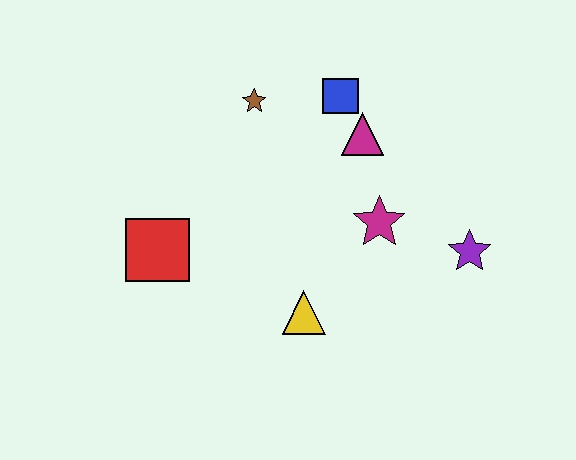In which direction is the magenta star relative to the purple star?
The magenta star is to the left of the purple star.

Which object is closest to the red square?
The yellow triangle is closest to the red square.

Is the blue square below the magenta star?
No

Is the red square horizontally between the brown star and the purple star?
No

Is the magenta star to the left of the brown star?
No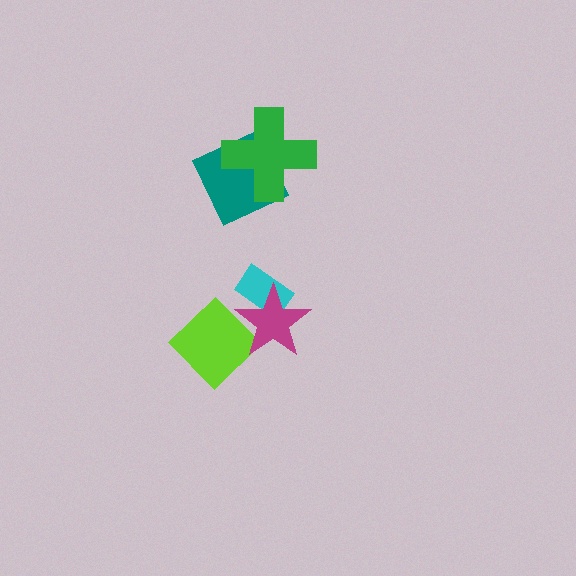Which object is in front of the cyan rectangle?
The magenta star is in front of the cyan rectangle.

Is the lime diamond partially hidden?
Yes, it is partially covered by another shape.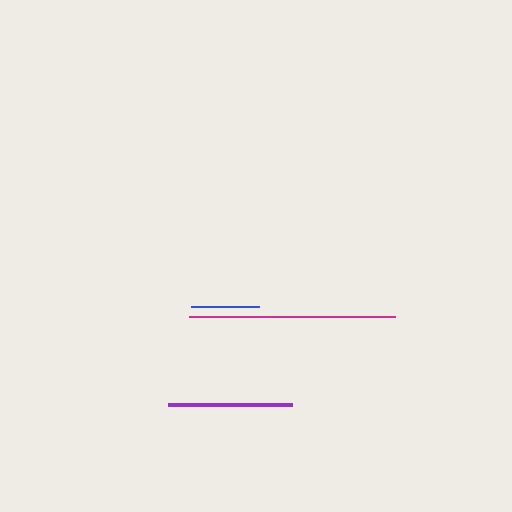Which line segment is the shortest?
The blue line is the shortest at approximately 68 pixels.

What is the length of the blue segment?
The blue segment is approximately 68 pixels long.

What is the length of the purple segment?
The purple segment is approximately 124 pixels long.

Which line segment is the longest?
The magenta line is the longest at approximately 206 pixels.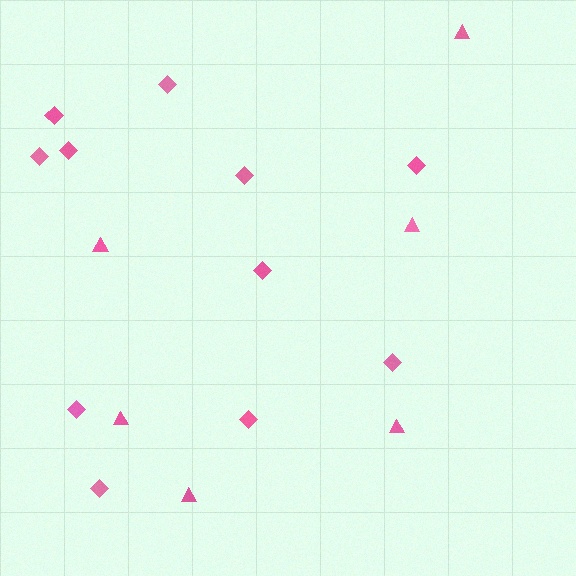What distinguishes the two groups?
There are 2 groups: one group of diamonds (11) and one group of triangles (6).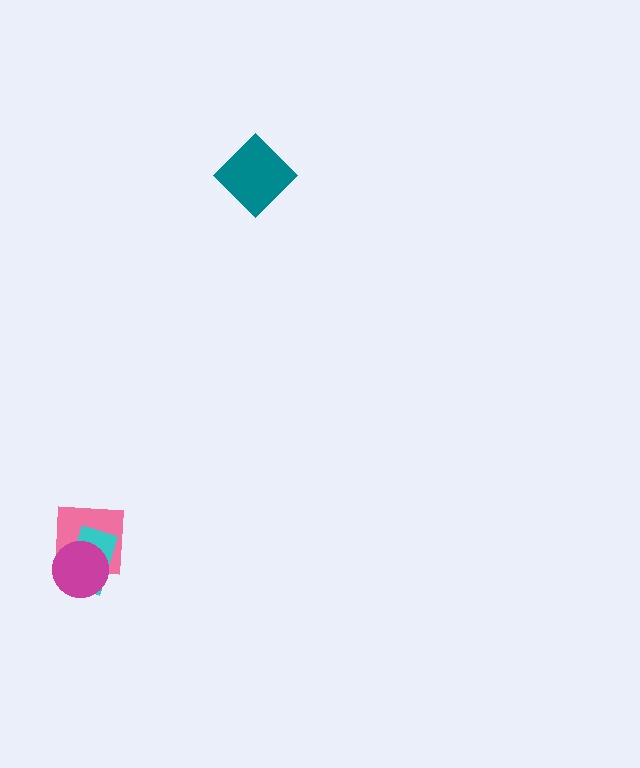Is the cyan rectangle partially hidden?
Yes, it is partially covered by another shape.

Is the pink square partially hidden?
Yes, it is partially covered by another shape.